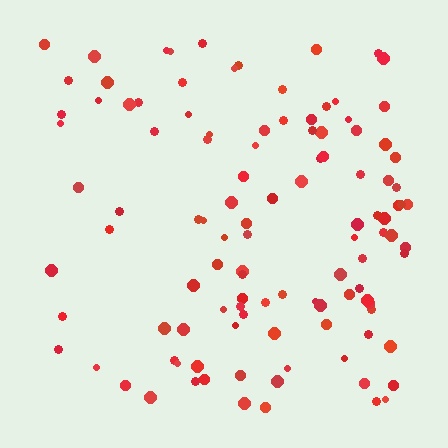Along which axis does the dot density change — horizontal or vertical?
Horizontal.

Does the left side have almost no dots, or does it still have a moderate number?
Still a moderate number, just noticeably fewer than the right.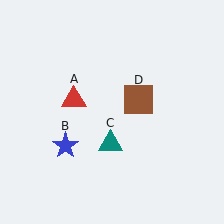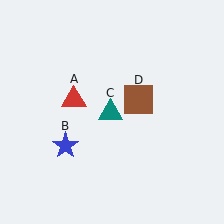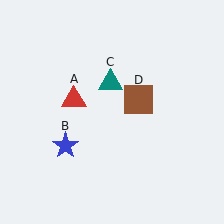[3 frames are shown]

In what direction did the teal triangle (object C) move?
The teal triangle (object C) moved up.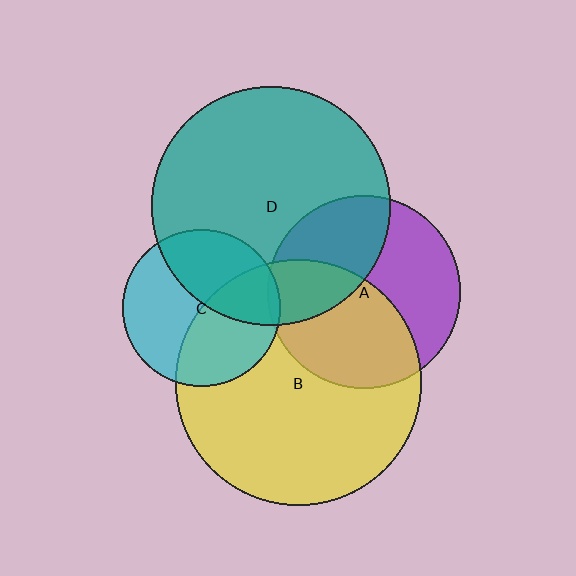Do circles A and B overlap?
Yes.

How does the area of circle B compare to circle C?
Approximately 2.5 times.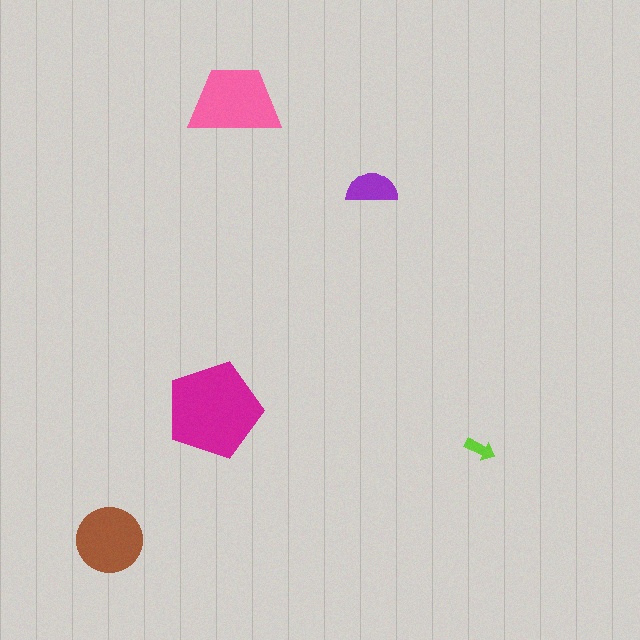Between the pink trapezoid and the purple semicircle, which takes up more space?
The pink trapezoid.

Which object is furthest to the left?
The brown circle is leftmost.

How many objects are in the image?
There are 5 objects in the image.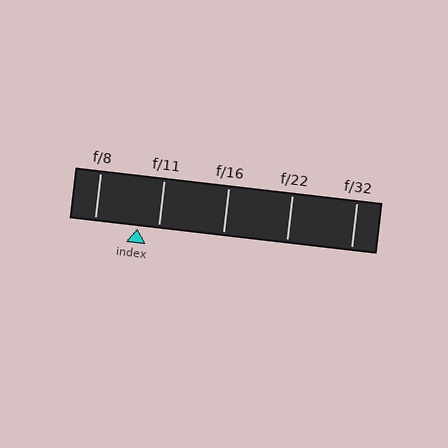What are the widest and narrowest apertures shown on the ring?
The widest aperture shown is f/8 and the narrowest is f/32.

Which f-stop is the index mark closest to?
The index mark is closest to f/11.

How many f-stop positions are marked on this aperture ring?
There are 5 f-stop positions marked.